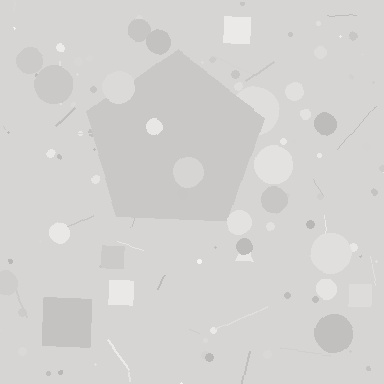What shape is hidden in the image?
A pentagon is hidden in the image.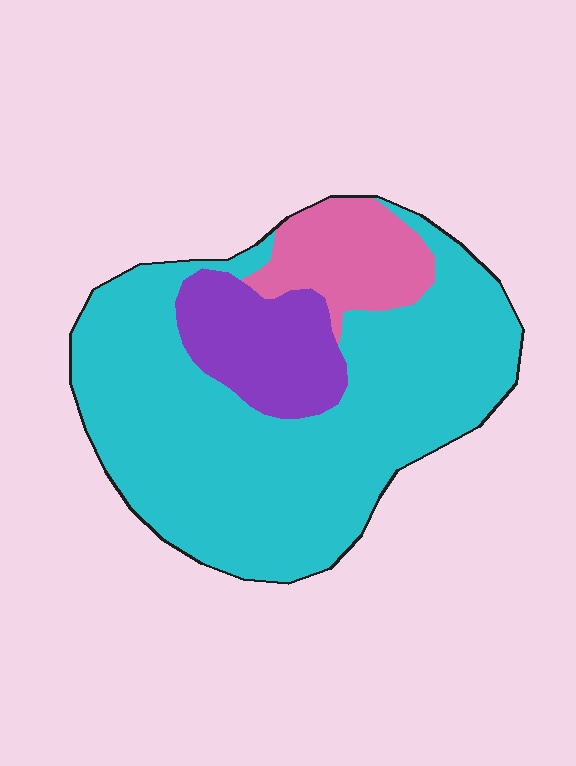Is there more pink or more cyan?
Cyan.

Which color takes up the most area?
Cyan, at roughly 70%.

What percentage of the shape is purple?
Purple takes up about one sixth (1/6) of the shape.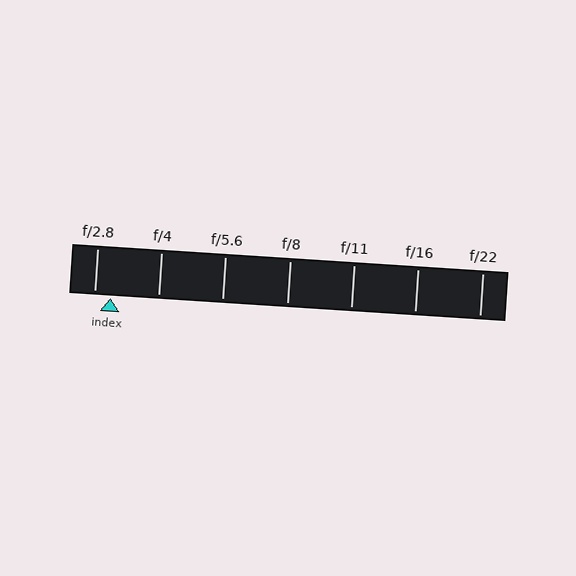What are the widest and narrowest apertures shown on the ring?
The widest aperture shown is f/2.8 and the narrowest is f/22.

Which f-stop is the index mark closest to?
The index mark is closest to f/2.8.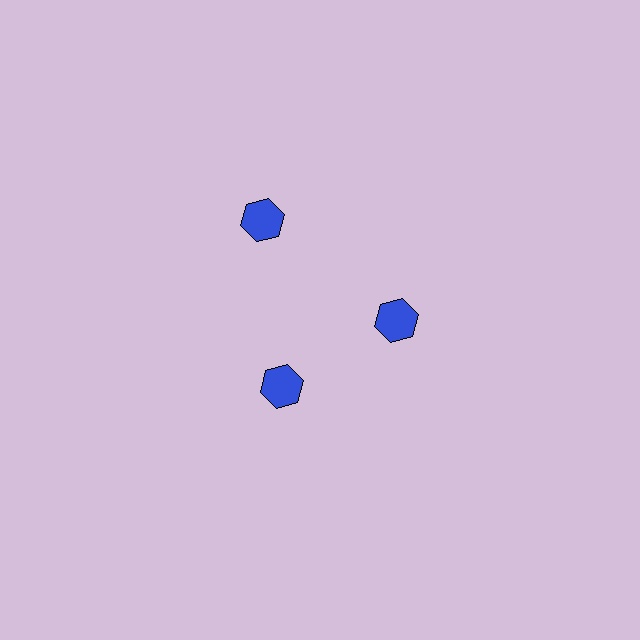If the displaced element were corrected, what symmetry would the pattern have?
It would have 3-fold rotational symmetry — the pattern would map onto itself every 120 degrees.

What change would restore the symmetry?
The symmetry would be restored by moving it inward, back onto the ring so that all 3 hexagons sit at equal angles and equal distance from the center.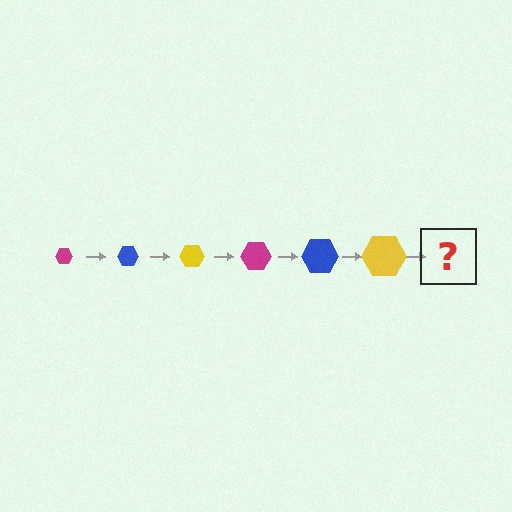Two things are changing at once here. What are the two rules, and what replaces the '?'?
The two rules are that the hexagon grows larger each step and the color cycles through magenta, blue, and yellow. The '?' should be a magenta hexagon, larger than the previous one.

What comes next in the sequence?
The next element should be a magenta hexagon, larger than the previous one.